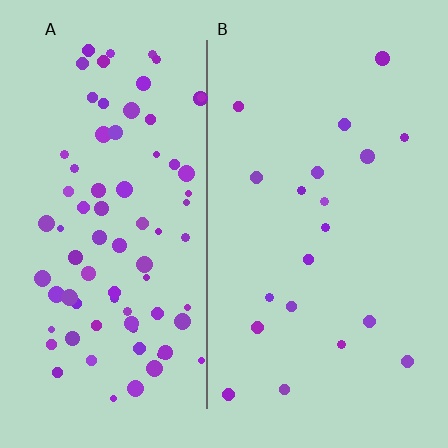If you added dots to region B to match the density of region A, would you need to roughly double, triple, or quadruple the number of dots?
Approximately quadruple.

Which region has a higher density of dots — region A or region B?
A (the left).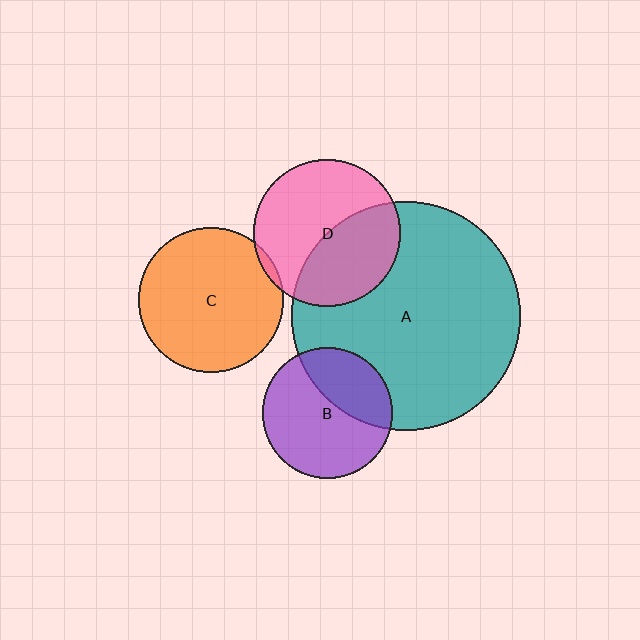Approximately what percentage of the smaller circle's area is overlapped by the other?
Approximately 45%.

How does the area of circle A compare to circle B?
Approximately 3.1 times.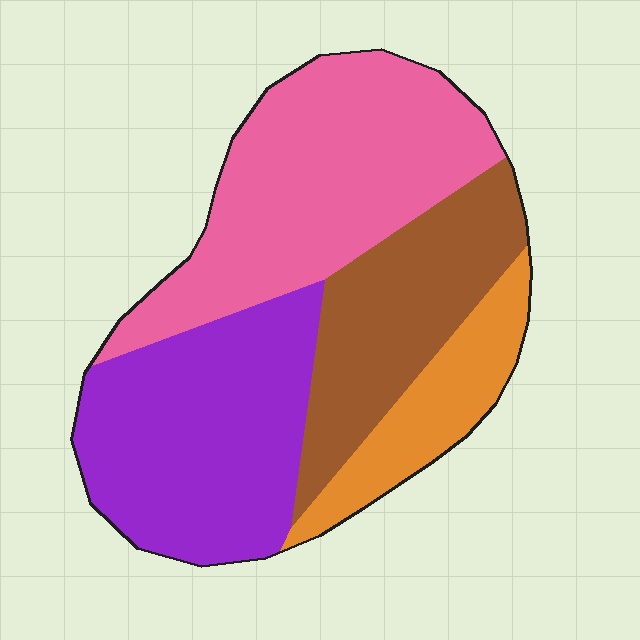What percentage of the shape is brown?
Brown covers about 20% of the shape.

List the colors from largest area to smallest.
From largest to smallest: pink, purple, brown, orange.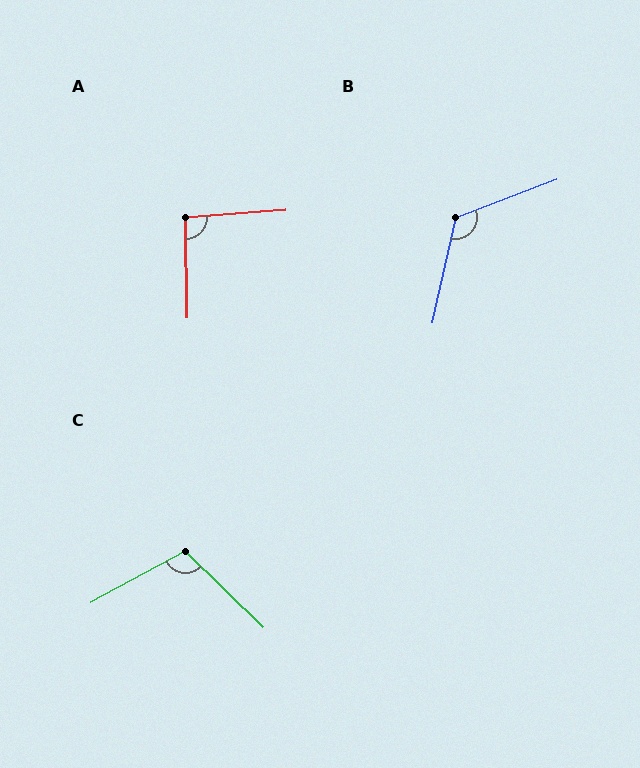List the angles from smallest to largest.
A (93°), C (107°), B (123°).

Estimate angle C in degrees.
Approximately 107 degrees.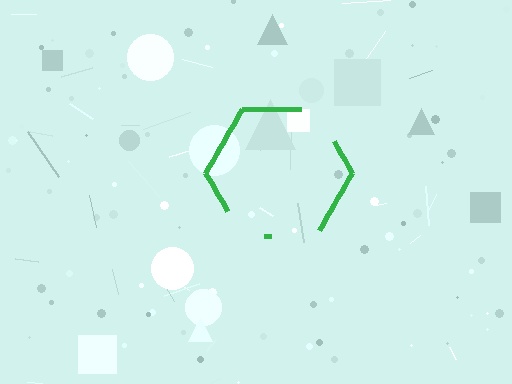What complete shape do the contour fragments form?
The contour fragments form a hexagon.